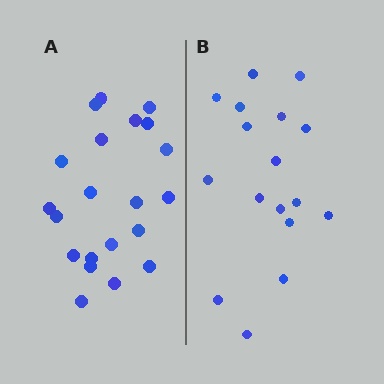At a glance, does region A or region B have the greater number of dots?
Region A (the left region) has more dots.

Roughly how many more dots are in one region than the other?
Region A has about 4 more dots than region B.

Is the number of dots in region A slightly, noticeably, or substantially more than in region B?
Region A has only slightly more — the two regions are fairly close. The ratio is roughly 1.2 to 1.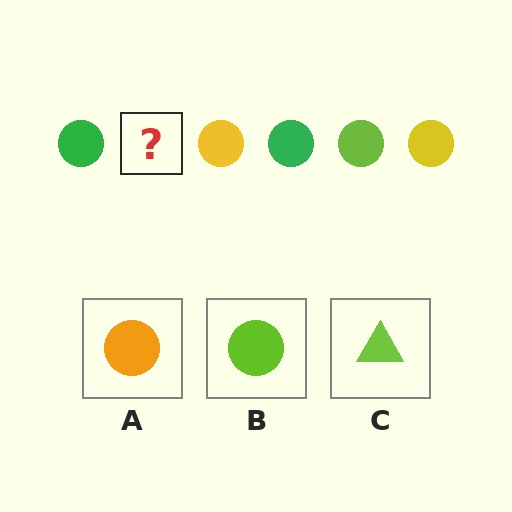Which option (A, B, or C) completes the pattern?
B.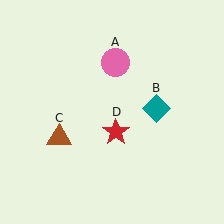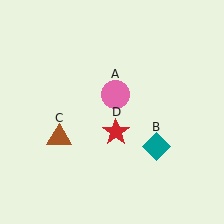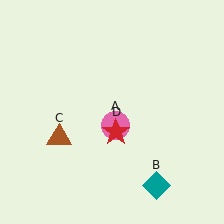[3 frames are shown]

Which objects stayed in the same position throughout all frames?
Brown triangle (object C) and red star (object D) remained stationary.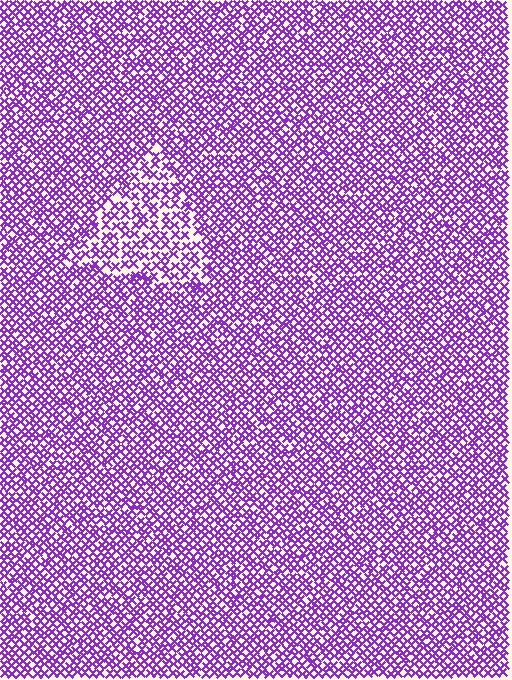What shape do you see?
I see a triangle.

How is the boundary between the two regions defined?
The boundary is defined by a change in element density (approximately 1.5x ratio). All elements are the same color, size, and shape.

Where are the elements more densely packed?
The elements are more densely packed outside the triangle boundary.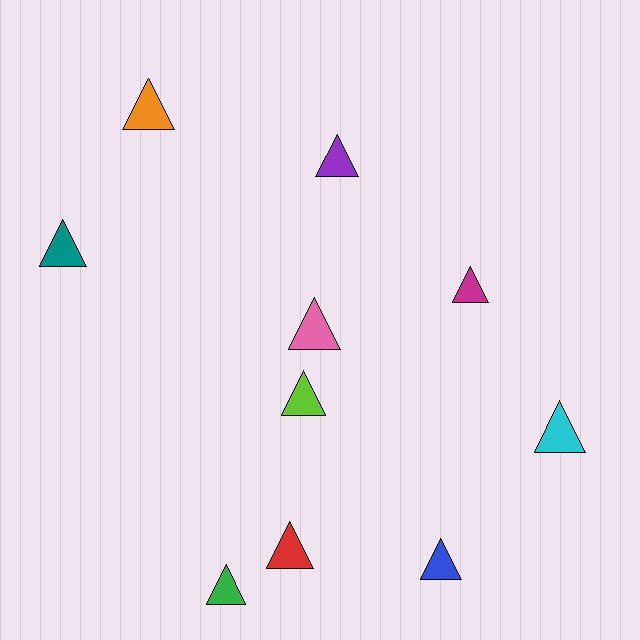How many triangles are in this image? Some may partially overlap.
There are 10 triangles.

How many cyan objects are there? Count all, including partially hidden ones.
There is 1 cyan object.